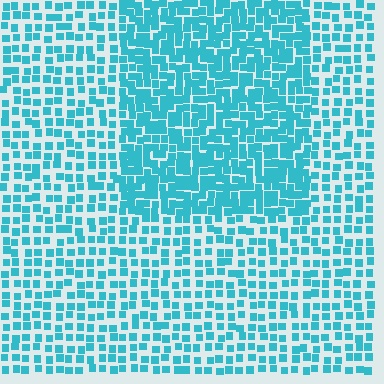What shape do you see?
I see a rectangle.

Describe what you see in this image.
The image contains small cyan elements arranged at two different densities. A rectangle-shaped region is visible where the elements are more densely packed than the surrounding area.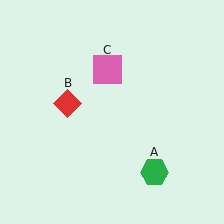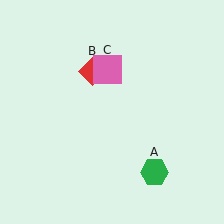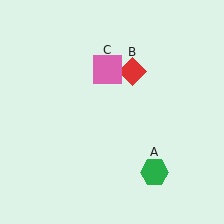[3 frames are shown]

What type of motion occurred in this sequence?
The red diamond (object B) rotated clockwise around the center of the scene.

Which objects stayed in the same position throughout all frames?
Green hexagon (object A) and pink square (object C) remained stationary.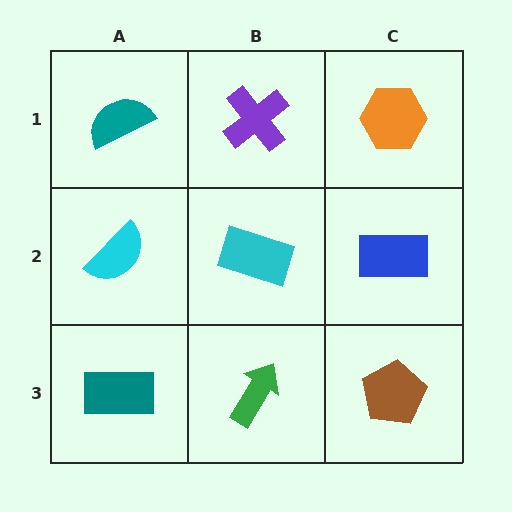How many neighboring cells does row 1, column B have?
3.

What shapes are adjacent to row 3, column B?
A cyan rectangle (row 2, column B), a teal rectangle (row 3, column A), a brown pentagon (row 3, column C).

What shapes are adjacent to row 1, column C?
A blue rectangle (row 2, column C), a purple cross (row 1, column B).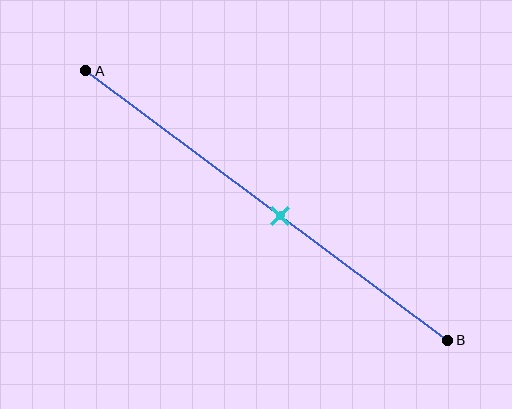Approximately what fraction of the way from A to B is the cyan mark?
The cyan mark is approximately 55% of the way from A to B.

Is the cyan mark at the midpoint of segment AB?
No, the mark is at about 55% from A, not at the 50% midpoint.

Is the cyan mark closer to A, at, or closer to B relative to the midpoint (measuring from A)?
The cyan mark is closer to point B than the midpoint of segment AB.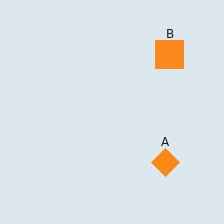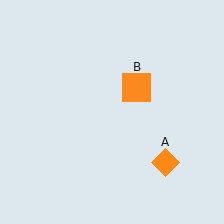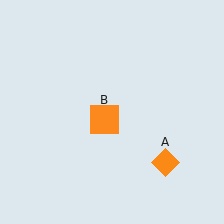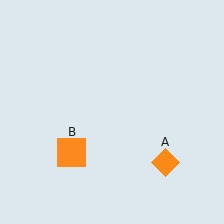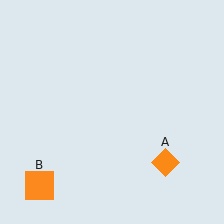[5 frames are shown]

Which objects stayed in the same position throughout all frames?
Orange diamond (object A) remained stationary.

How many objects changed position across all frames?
1 object changed position: orange square (object B).